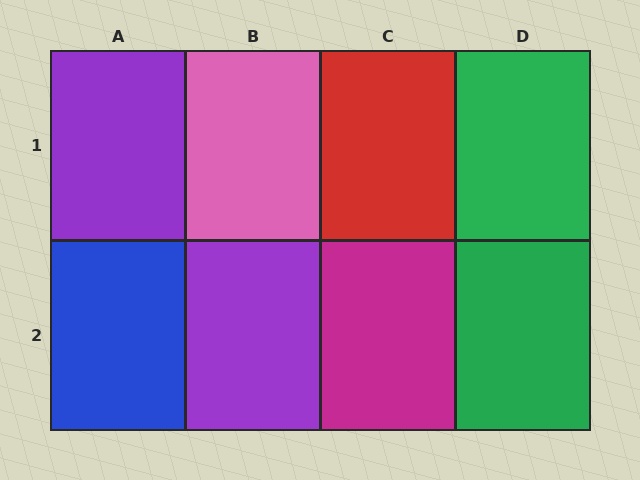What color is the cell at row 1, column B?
Pink.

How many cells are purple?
2 cells are purple.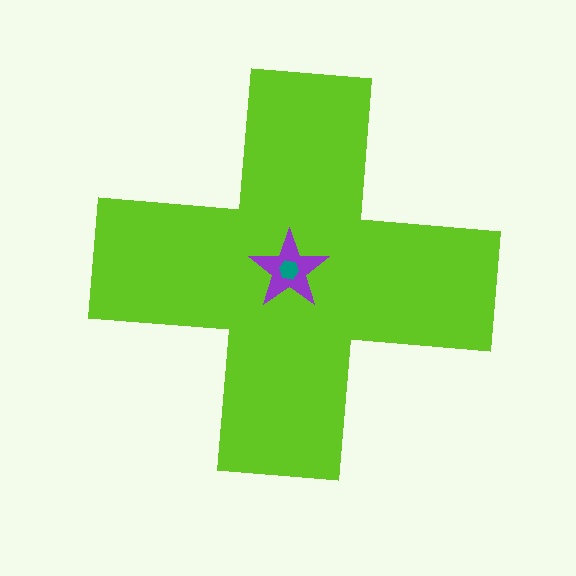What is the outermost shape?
The lime cross.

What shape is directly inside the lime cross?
The purple star.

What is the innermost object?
The teal hexagon.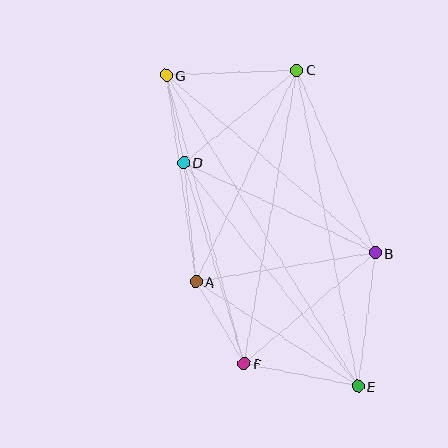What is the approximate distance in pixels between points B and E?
The distance between B and E is approximately 135 pixels.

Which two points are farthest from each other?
Points E and G are farthest from each other.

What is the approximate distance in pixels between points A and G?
The distance between A and G is approximately 209 pixels.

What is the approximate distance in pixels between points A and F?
The distance between A and F is approximately 95 pixels.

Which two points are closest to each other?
Points D and G are closest to each other.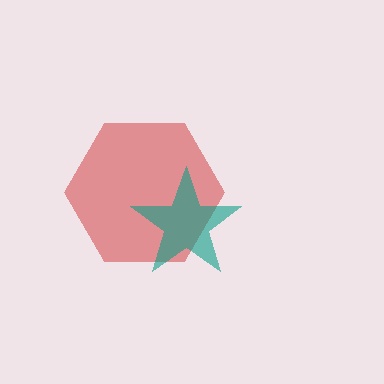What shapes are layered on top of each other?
The layered shapes are: a red hexagon, a teal star.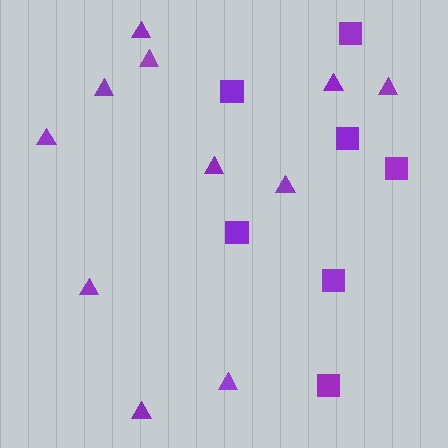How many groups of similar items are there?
There are 2 groups: one group of triangles (11) and one group of squares (7).